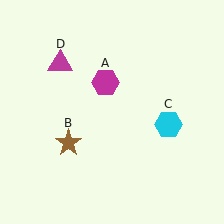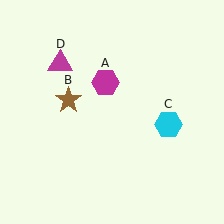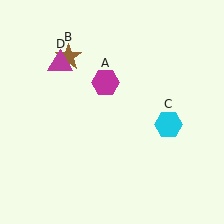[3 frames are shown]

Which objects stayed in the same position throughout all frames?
Magenta hexagon (object A) and cyan hexagon (object C) and magenta triangle (object D) remained stationary.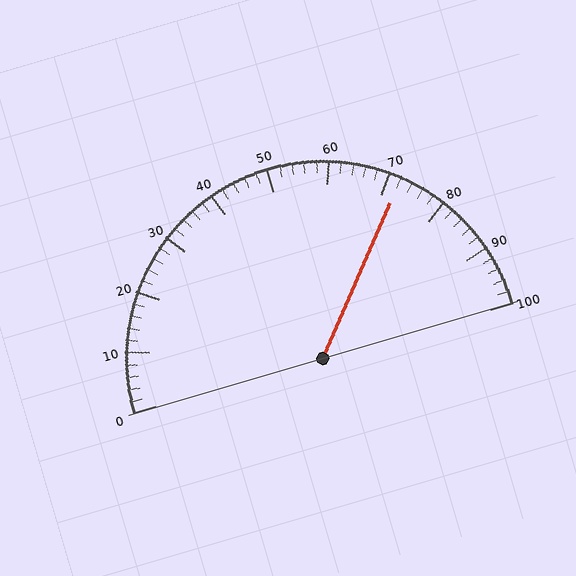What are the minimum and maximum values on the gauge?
The gauge ranges from 0 to 100.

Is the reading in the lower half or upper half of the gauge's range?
The reading is in the upper half of the range (0 to 100).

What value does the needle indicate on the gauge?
The needle indicates approximately 72.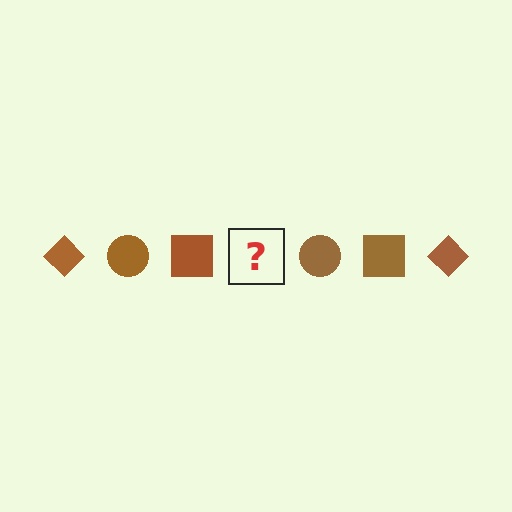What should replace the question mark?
The question mark should be replaced with a brown diamond.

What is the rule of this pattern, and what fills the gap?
The rule is that the pattern cycles through diamond, circle, square shapes in brown. The gap should be filled with a brown diamond.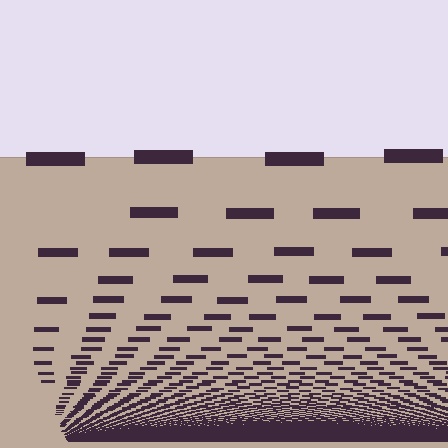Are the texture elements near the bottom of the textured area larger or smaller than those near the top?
Smaller. The gradient is inverted — elements near the bottom are smaller and denser.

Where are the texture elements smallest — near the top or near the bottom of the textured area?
Near the bottom.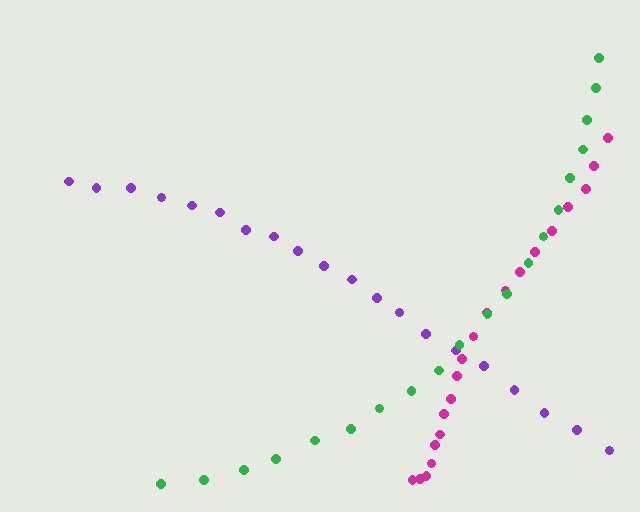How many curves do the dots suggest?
There are 3 distinct paths.